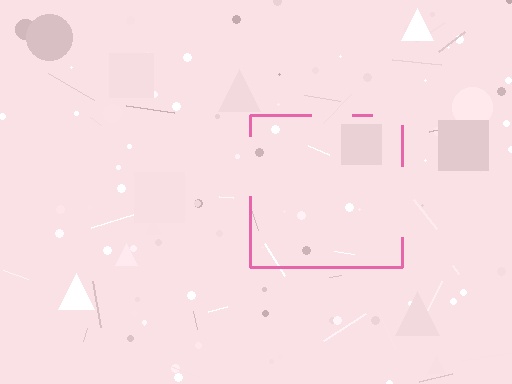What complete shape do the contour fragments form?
The contour fragments form a square.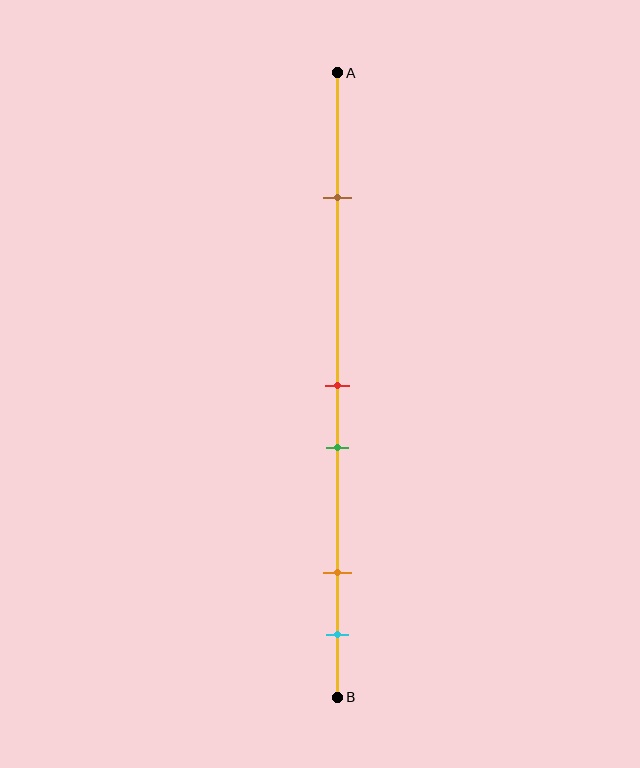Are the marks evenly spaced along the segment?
No, the marks are not evenly spaced.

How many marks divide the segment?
There are 5 marks dividing the segment.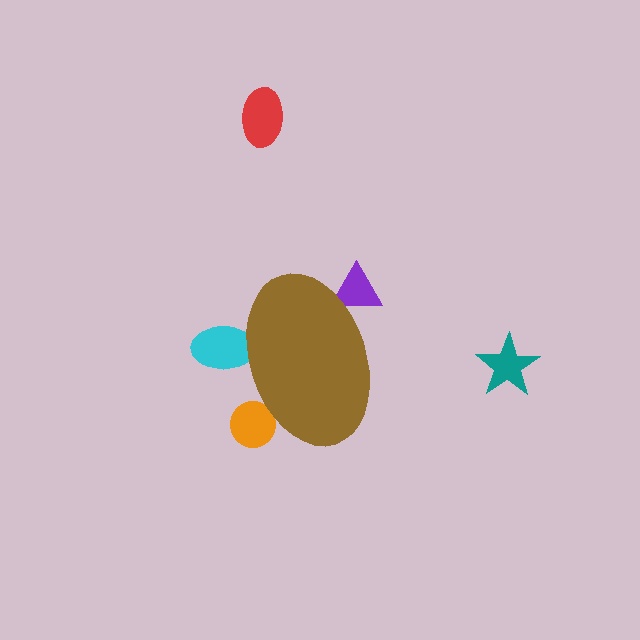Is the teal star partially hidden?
No, the teal star is fully visible.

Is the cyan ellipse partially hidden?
Yes, the cyan ellipse is partially hidden behind the brown ellipse.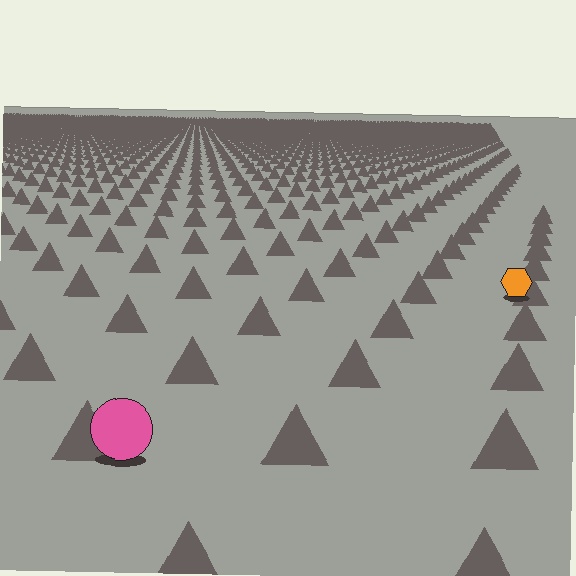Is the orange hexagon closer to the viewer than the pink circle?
No. The pink circle is closer — you can tell from the texture gradient: the ground texture is coarser near it.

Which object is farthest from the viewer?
The orange hexagon is farthest from the viewer. It appears smaller and the ground texture around it is denser.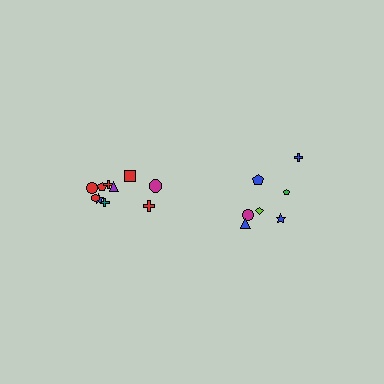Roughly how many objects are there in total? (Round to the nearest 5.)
Roughly 15 objects in total.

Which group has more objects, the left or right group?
The left group.